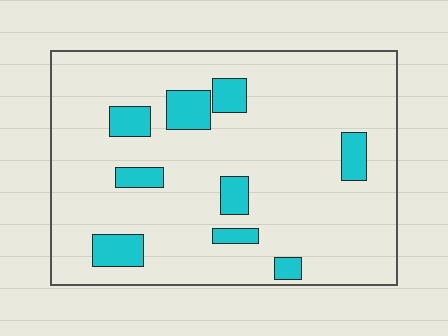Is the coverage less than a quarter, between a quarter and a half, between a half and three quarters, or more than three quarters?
Less than a quarter.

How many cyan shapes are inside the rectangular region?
9.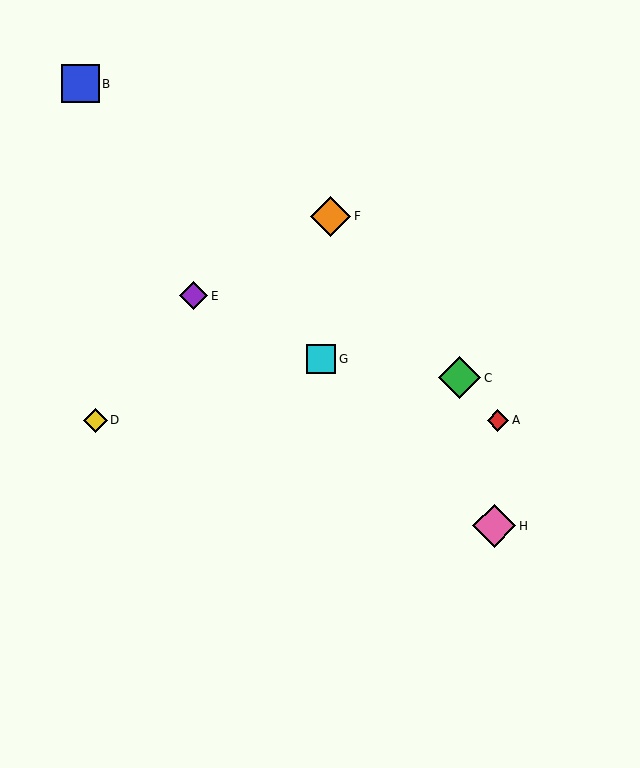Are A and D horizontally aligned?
Yes, both are at y≈420.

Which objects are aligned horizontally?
Objects A, D are aligned horizontally.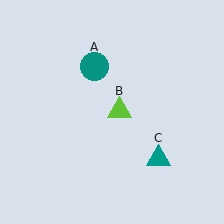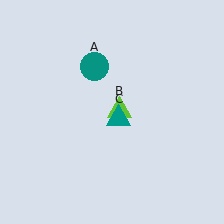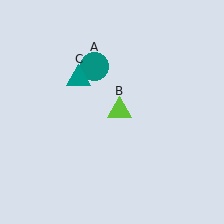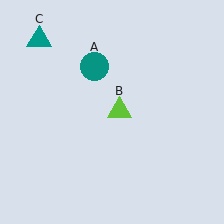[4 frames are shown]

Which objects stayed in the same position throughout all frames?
Teal circle (object A) and lime triangle (object B) remained stationary.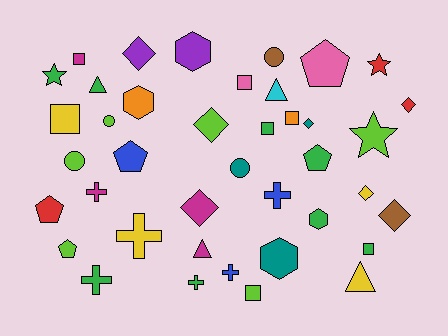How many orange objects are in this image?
There are 2 orange objects.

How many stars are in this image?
There are 3 stars.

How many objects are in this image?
There are 40 objects.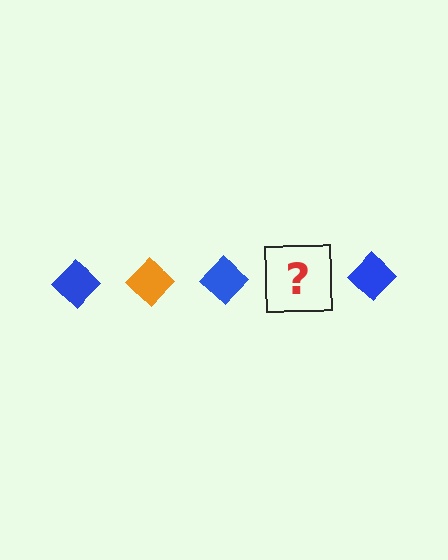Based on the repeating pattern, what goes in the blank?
The blank should be an orange diamond.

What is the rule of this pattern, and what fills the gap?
The rule is that the pattern cycles through blue, orange diamonds. The gap should be filled with an orange diamond.